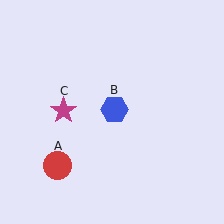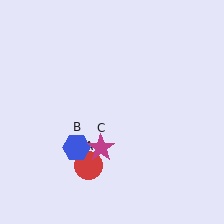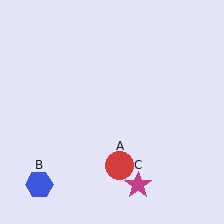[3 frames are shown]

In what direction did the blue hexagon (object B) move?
The blue hexagon (object B) moved down and to the left.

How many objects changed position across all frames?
3 objects changed position: red circle (object A), blue hexagon (object B), magenta star (object C).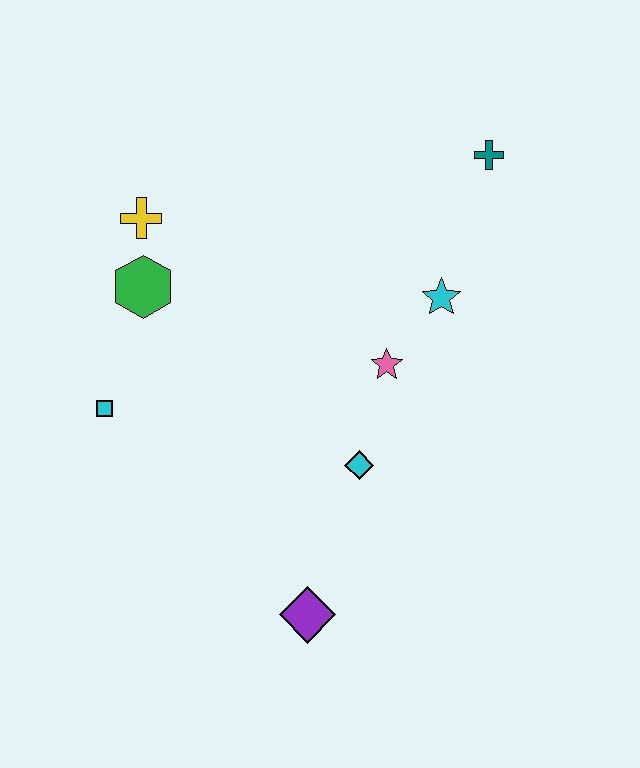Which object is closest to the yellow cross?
The green hexagon is closest to the yellow cross.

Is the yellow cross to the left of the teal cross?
Yes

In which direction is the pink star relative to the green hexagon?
The pink star is to the right of the green hexagon.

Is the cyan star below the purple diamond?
No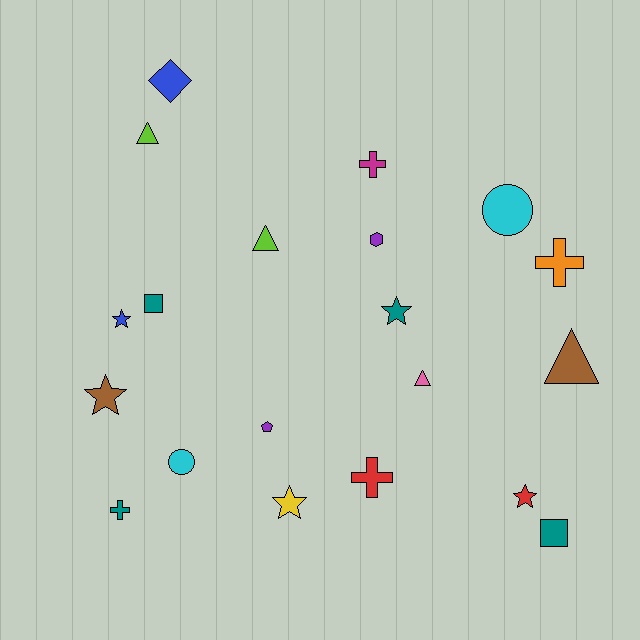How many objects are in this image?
There are 20 objects.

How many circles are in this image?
There are 2 circles.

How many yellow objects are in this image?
There is 1 yellow object.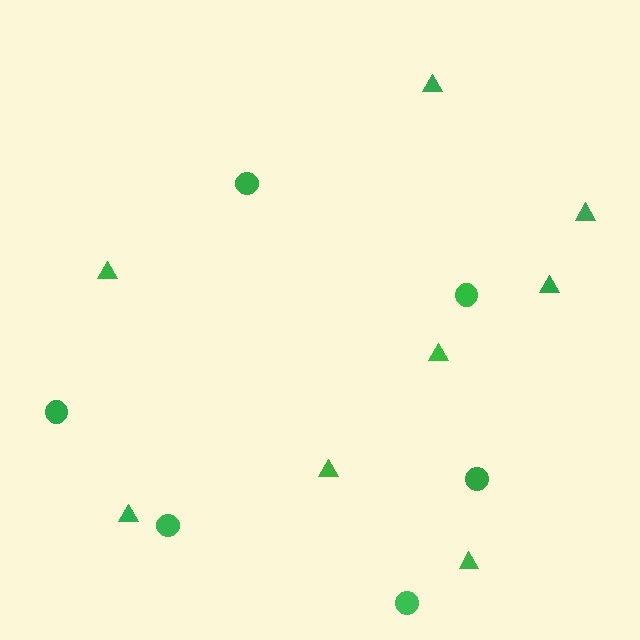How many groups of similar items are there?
There are 2 groups: one group of triangles (8) and one group of circles (6).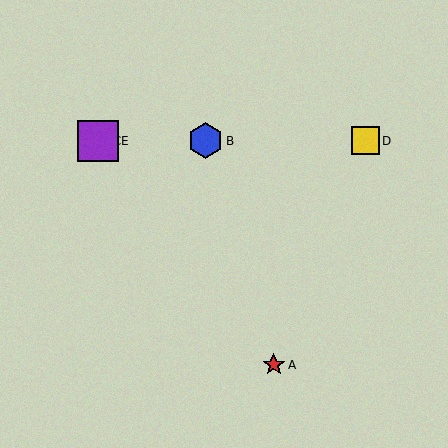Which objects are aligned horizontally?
Objects B, C, D, E are aligned horizontally.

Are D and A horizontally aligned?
No, D is at y≈141 and A is at y≈365.